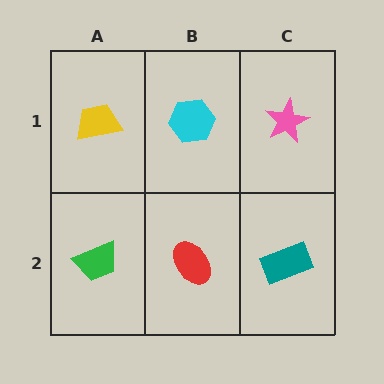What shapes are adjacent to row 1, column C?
A teal rectangle (row 2, column C), a cyan hexagon (row 1, column B).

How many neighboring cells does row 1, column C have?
2.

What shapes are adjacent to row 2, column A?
A yellow trapezoid (row 1, column A), a red ellipse (row 2, column B).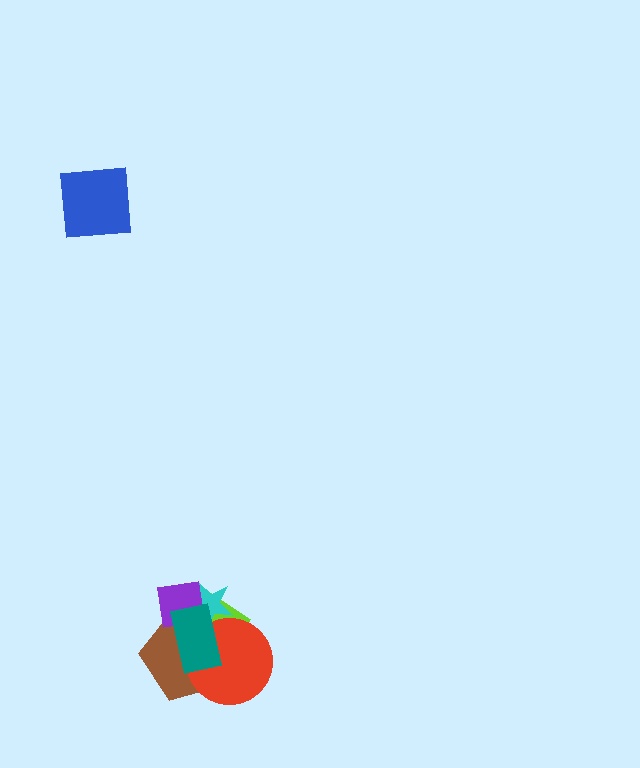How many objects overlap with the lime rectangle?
5 objects overlap with the lime rectangle.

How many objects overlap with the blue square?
0 objects overlap with the blue square.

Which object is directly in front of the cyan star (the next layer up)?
The brown pentagon is directly in front of the cyan star.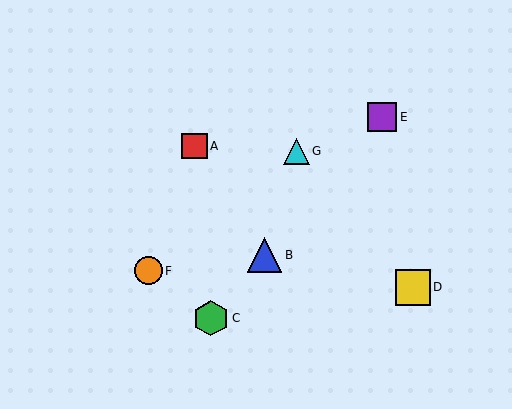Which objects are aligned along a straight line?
Objects B, C, E are aligned along a straight line.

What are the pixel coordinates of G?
Object G is at (296, 151).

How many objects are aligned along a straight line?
3 objects (B, C, E) are aligned along a straight line.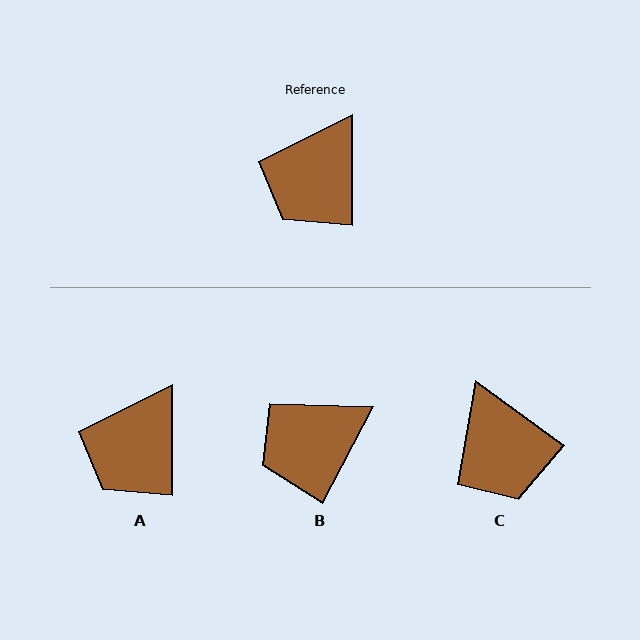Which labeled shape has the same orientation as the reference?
A.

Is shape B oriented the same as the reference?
No, it is off by about 28 degrees.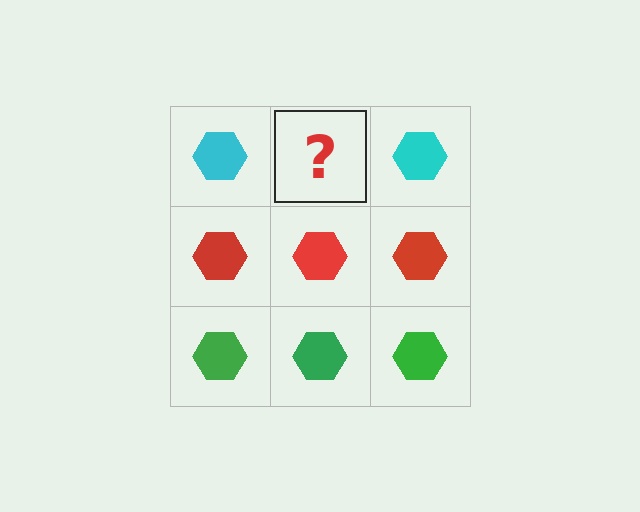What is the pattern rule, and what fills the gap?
The rule is that each row has a consistent color. The gap should be filled with a cyan hexagon.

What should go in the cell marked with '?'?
The missing cell should contain a cyan hexagon.